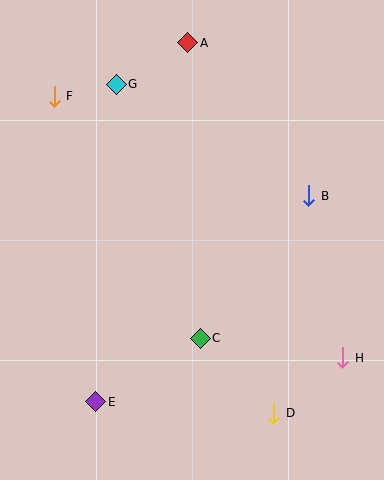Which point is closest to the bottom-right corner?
Point H is closest to the bottom-right corner.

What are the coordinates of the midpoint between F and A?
The midpoint between F and A is at (121, 70).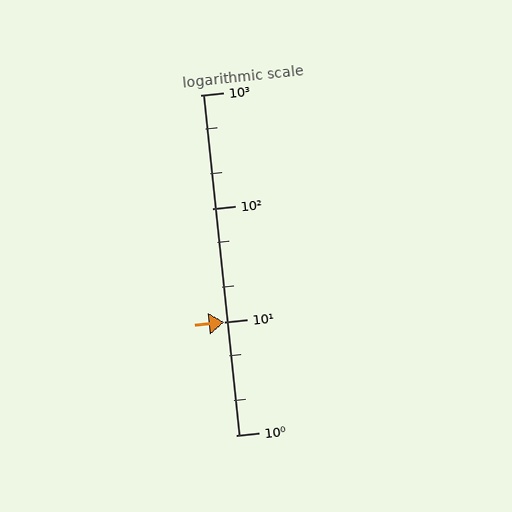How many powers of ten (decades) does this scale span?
The scale spans 3 decades, from 1 to 1000.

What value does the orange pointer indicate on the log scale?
The pointer indicates approximately 10.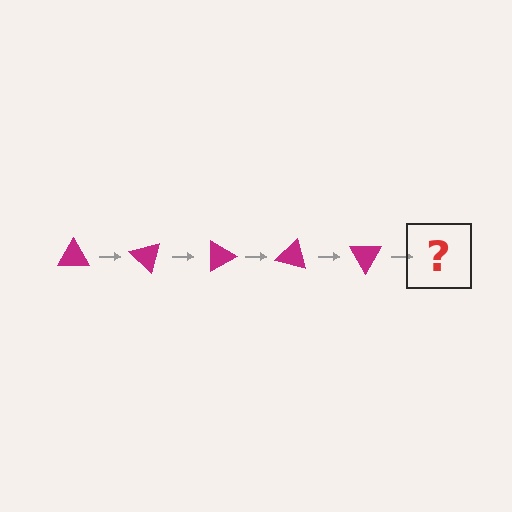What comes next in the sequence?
The next element should be a magenta triangle rotated 225 degrees.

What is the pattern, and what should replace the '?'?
The pattern is that the triangle rotates 45 degrees each step. The '?' should be a magenta triangle rotated 225 degrees.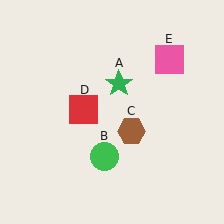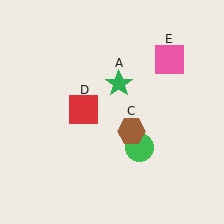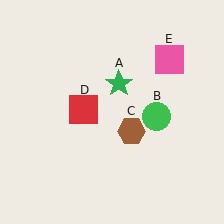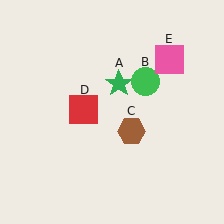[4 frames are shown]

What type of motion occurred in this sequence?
The green circle (object B) rotated counterclockwise around the center of the scene.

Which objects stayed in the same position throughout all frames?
Green star (object A) and brown hexagon (object C) and red square (object D) and pink square (object E) remained stationary.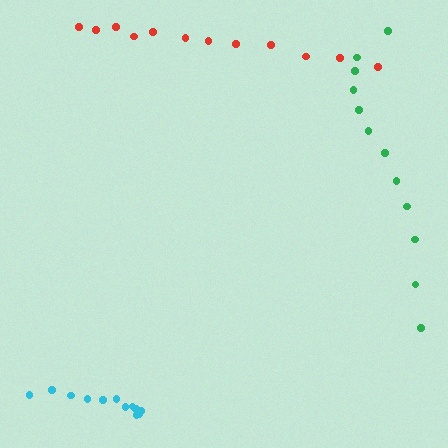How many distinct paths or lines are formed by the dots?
There are 3 distinct paths.